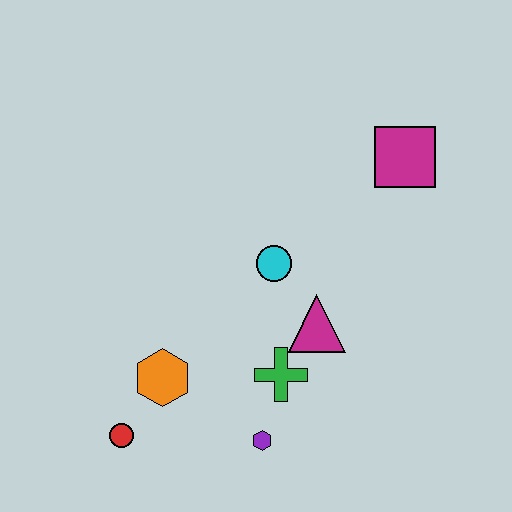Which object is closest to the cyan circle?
The magenta triangle is closest to the cyan circle.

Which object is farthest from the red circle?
The magenta square is farthest from the red circle.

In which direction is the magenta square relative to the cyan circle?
The magenta square is to the right of the cyan circle.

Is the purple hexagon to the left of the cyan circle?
Yes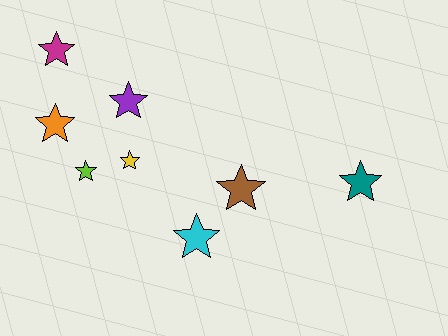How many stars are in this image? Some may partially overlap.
There are 8 stars.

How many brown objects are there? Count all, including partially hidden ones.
There is 1 brown object.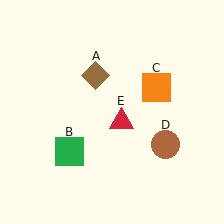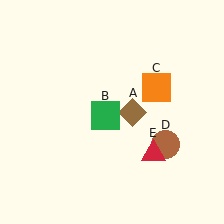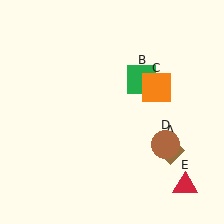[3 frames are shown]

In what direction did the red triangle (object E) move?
The red triangle (object E) moved down and to the right.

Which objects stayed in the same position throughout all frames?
Orange square (object C) and brown circle (object D) remained stationary.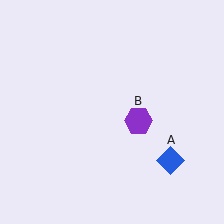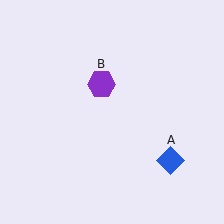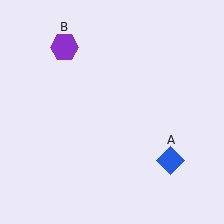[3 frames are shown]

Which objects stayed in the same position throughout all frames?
Blue diamond (object A) remained stationary.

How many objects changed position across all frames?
1 object changed position: purple hexagon (object B).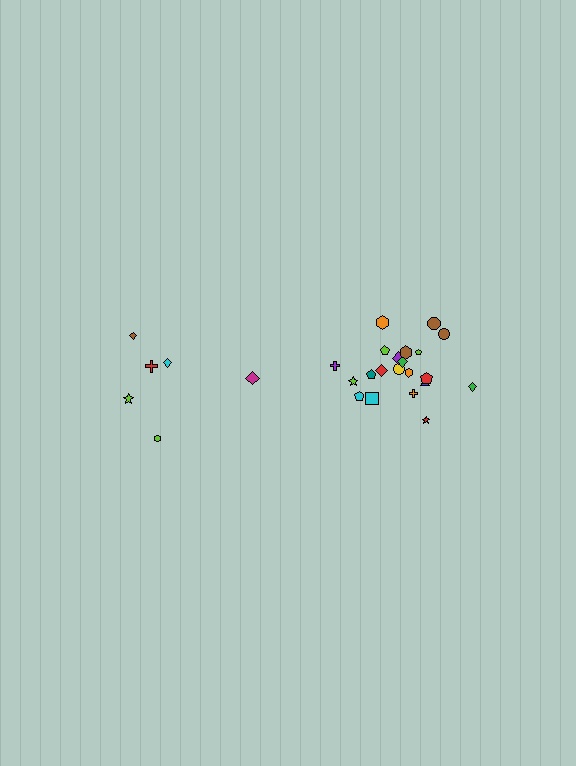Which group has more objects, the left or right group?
The right group.